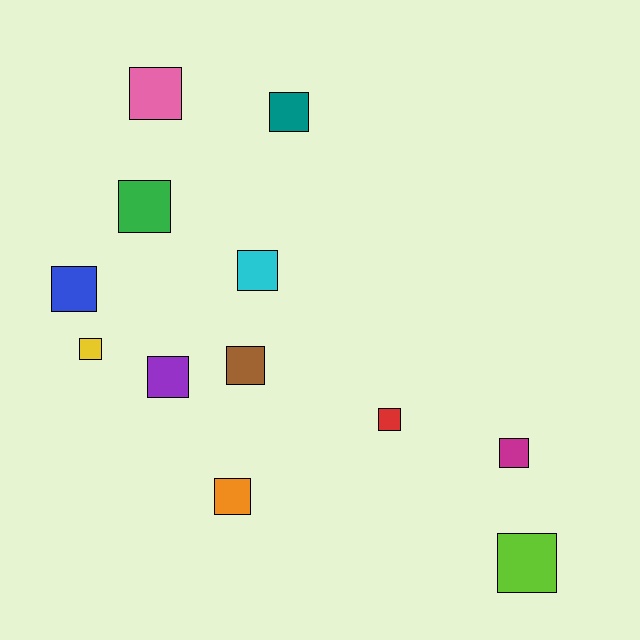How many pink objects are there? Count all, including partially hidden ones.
There is 1 pink object.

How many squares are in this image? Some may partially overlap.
There are 12 squares.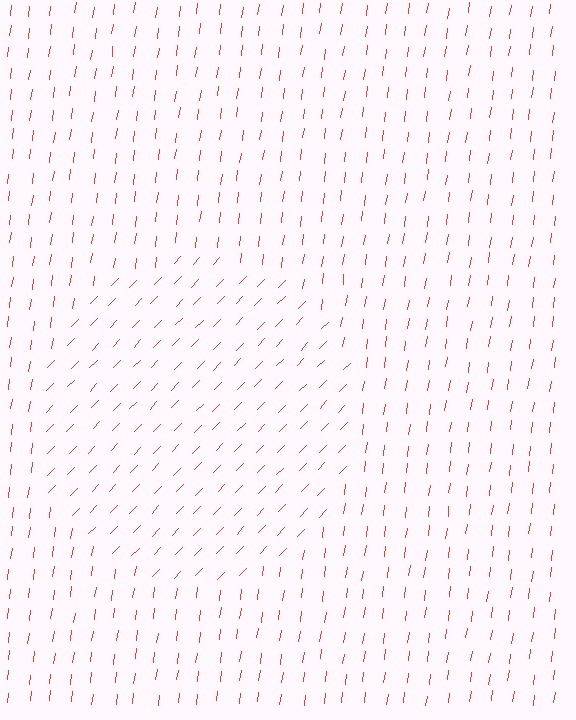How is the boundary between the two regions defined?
The boundary is defined purely by a change in line orientation (approximately 36 degrees difference). All lines are the same color and thickness.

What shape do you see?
I see a circle.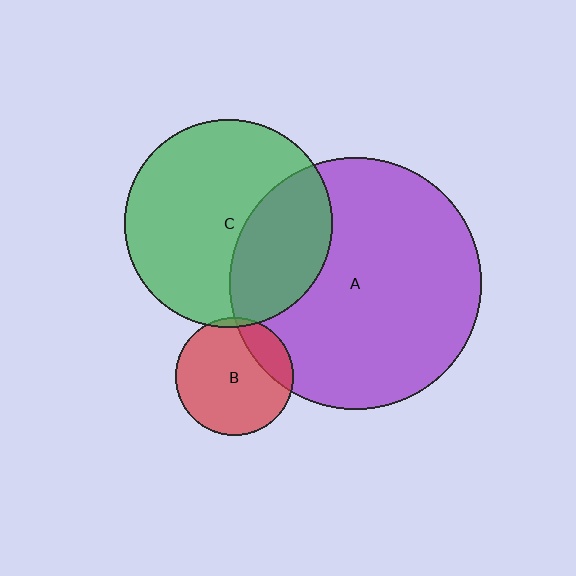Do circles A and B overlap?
Yes.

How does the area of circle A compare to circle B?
Approximately 4.6 times.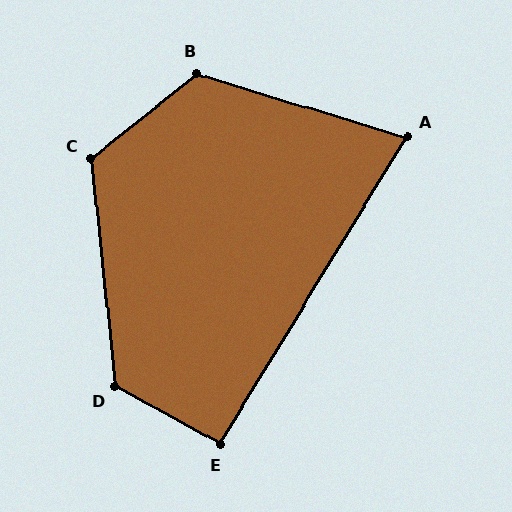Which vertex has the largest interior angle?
D, at approximately 125 degrees.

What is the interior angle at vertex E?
Approximately 92 degrees (approximately right).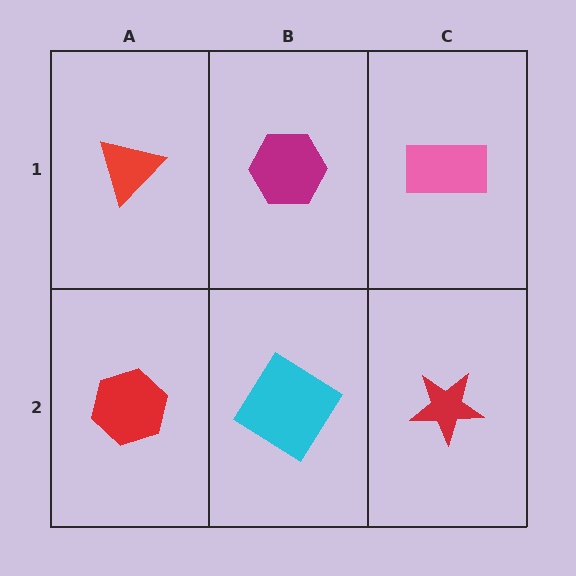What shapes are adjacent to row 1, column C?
A red star (row 2, column C), a magenta hexagon (row 1, column B).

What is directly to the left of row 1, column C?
A magenta hexagon.